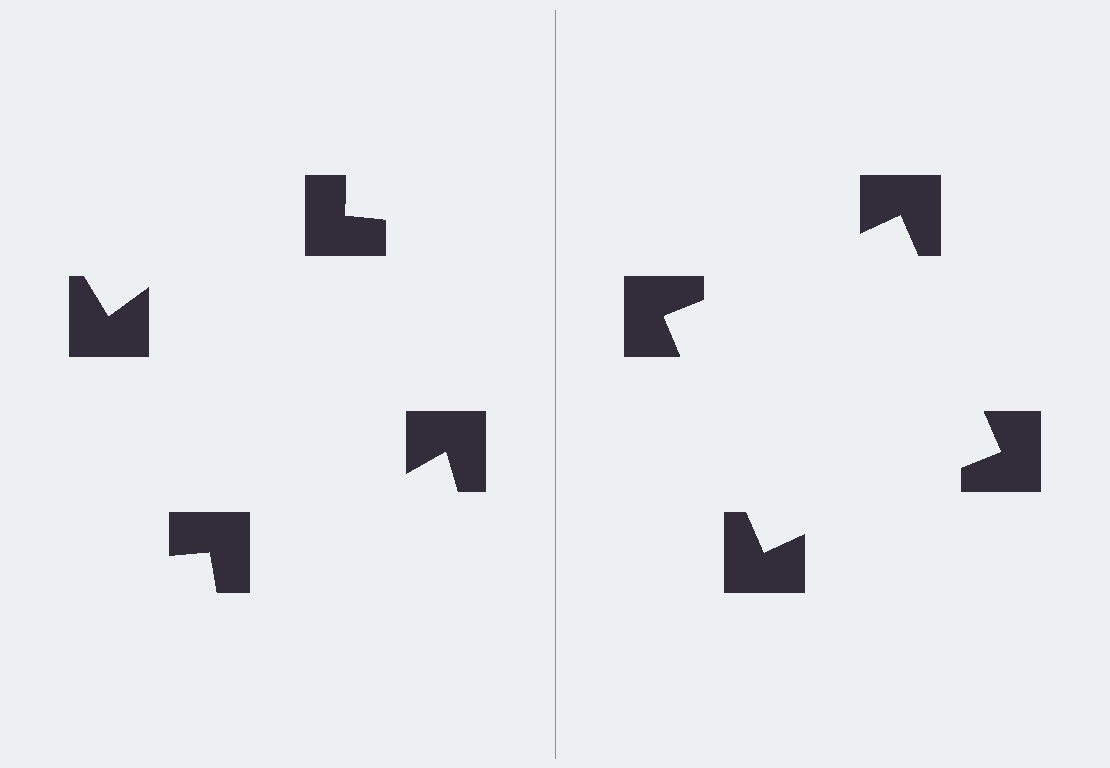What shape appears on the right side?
An illusory square.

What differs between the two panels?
The notched squares are positioned identically on both sides; only the wedge orientations differ. On the right they align to a square; on the left they are misaligned.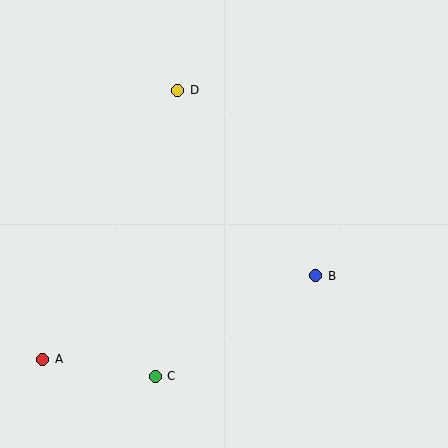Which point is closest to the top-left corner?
Point D is closest to the top-left corner.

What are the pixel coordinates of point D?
Point D is at (178, 90).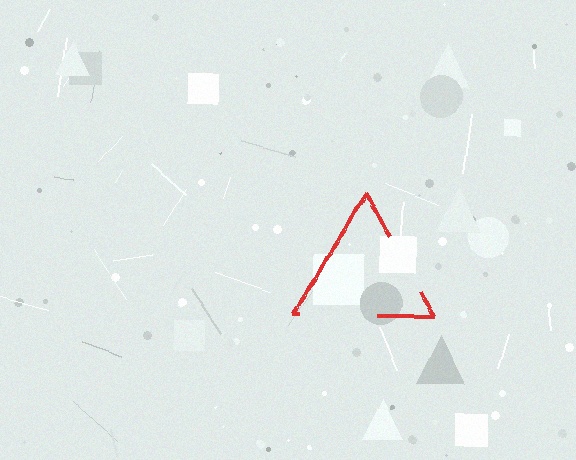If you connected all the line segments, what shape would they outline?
They would outline a triangle.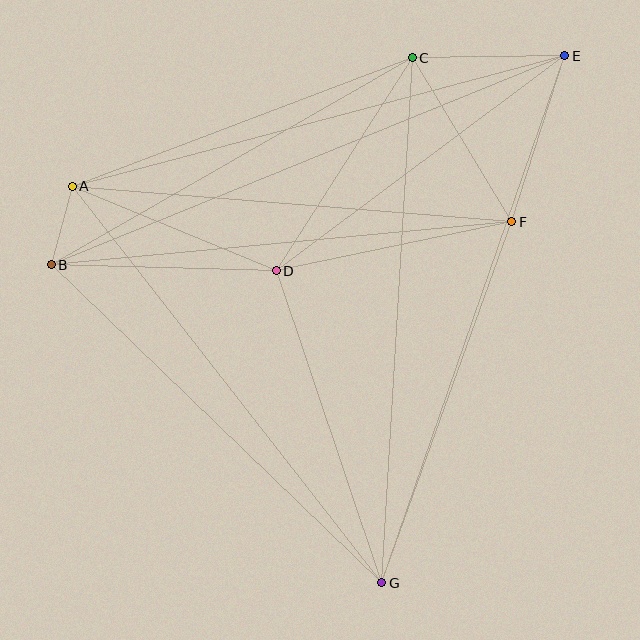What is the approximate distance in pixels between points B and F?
The distance between B and F is approximately 462 pixels.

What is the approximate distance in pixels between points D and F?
The distance between D and F is approximately 241 pixels.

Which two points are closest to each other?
Points A and B are closest to each other.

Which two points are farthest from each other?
Points E and G are farthest from each other.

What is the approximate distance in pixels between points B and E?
The distance between B and E is approximately 554 pixels.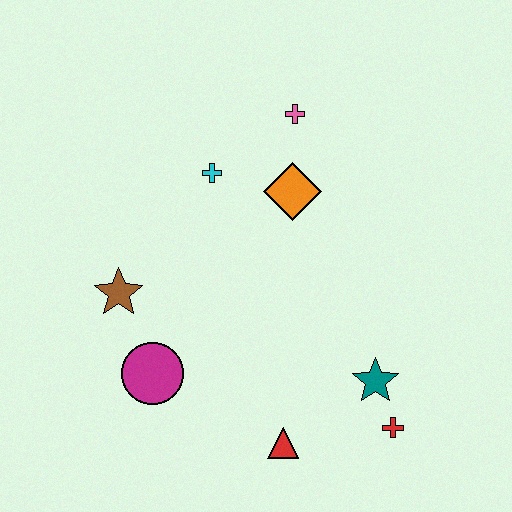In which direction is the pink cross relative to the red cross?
The pink cross is above the red cross.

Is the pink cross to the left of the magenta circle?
No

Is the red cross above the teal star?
No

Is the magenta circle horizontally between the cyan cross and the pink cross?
No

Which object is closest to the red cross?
The teal star is closest to the red cross.